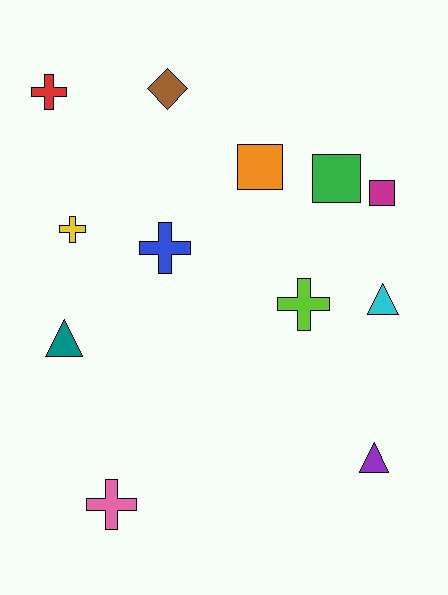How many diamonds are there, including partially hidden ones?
There is 1 diamond.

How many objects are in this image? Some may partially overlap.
There are 12 objects.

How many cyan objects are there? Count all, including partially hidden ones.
There is 1 cyan object.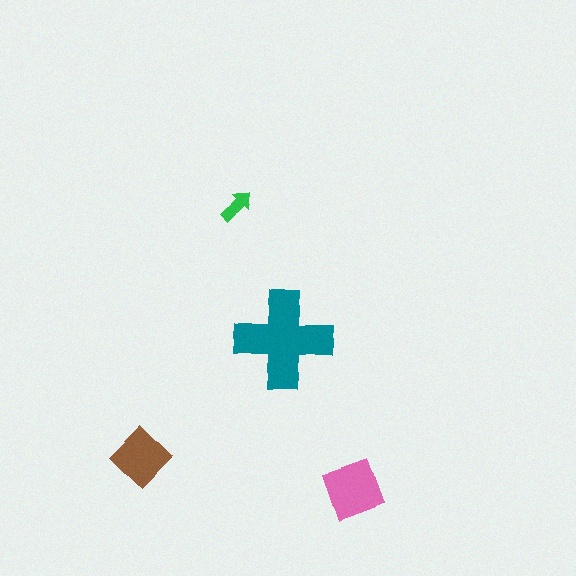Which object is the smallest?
The green arrow.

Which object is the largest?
The teal cross.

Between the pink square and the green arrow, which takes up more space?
The pink square.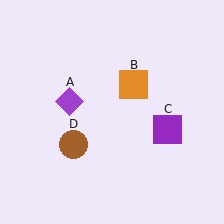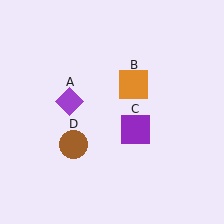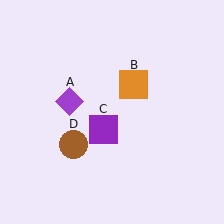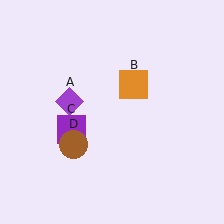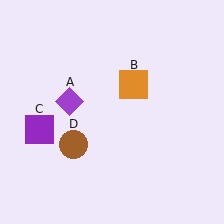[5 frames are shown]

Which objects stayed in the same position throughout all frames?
Purple diamond (object A) and orange square (object B) and brown circle (object D) remained stationary.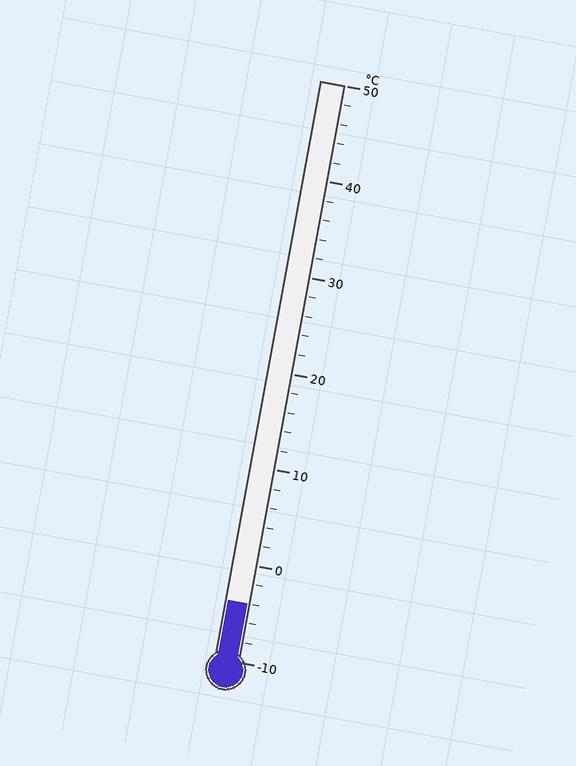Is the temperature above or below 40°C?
The temperature is below 40°C.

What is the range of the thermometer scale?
The thermometer scale ranges from -10°C to 50°C.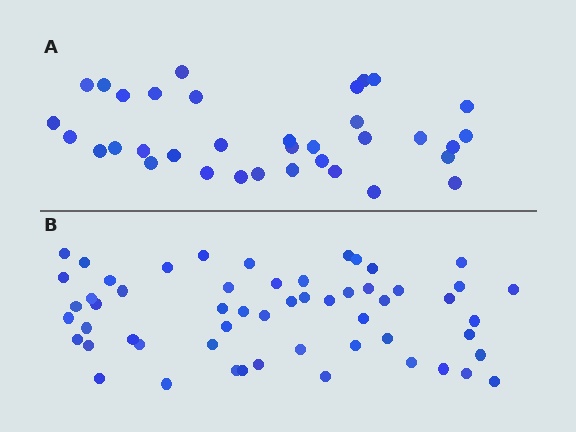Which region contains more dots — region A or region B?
Region B (the bottom region) has more dots.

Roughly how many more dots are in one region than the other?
Region B has approximately 20 more dots than region A.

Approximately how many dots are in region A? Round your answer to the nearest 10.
About 40 dots. (The exact count is 35, which rounds to 40.)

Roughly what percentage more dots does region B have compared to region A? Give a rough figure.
About 60% more.